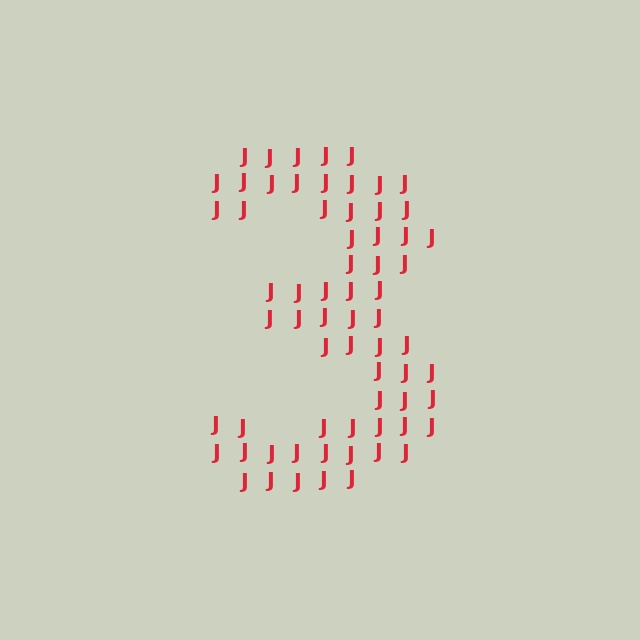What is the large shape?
The large shape is the digit 3.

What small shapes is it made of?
It is made of small letter J's.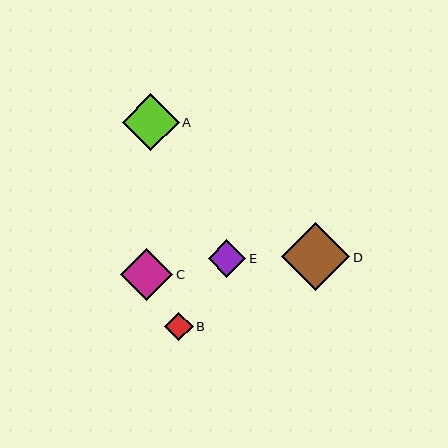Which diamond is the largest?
Diamond D is the largest with a size of approximately 68 pixels.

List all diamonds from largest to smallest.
From largest to smallest: D, A, C, E, B.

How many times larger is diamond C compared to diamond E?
Diamond C is approximately 1.4 times the size of diamond E.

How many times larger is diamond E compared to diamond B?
Diamond E is approximately 1.3 times the size of diamond B.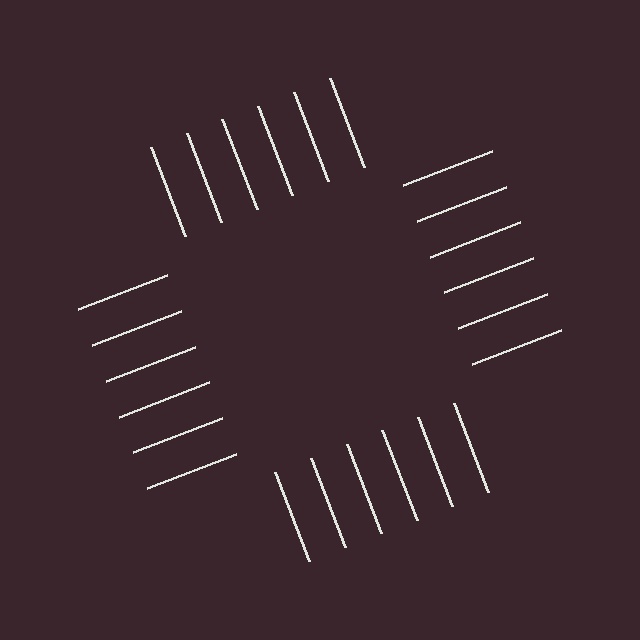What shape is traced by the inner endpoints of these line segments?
An illusory square — the line segments terminate on its edges but no continuous stroke is drawn.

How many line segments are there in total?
24 — 6 along each of the 4 edges.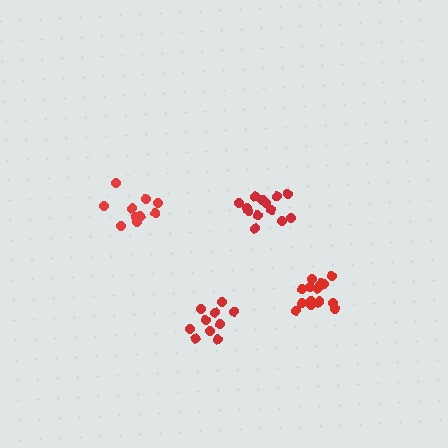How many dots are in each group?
Group 1: 13 dots, Group 2: 10 dots, Group 3: 15 dots, Group 4: 10 dots (48 total).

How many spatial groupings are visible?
There are 4 spatial groupings.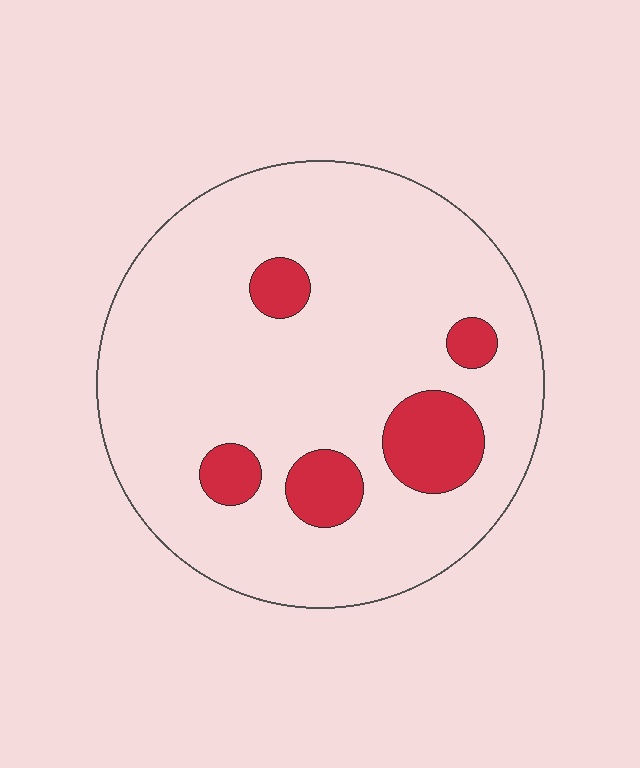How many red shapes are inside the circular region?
5.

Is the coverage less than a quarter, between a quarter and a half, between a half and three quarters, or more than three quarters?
Less than a quarter.